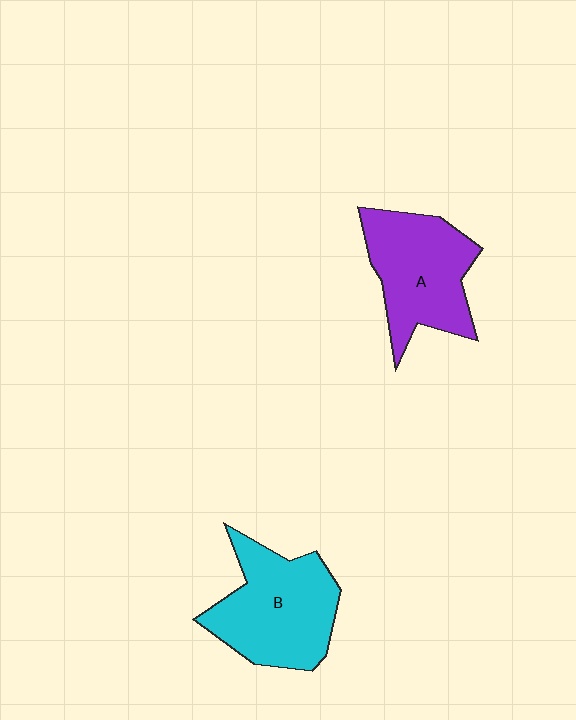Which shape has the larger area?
Shape B (cyan).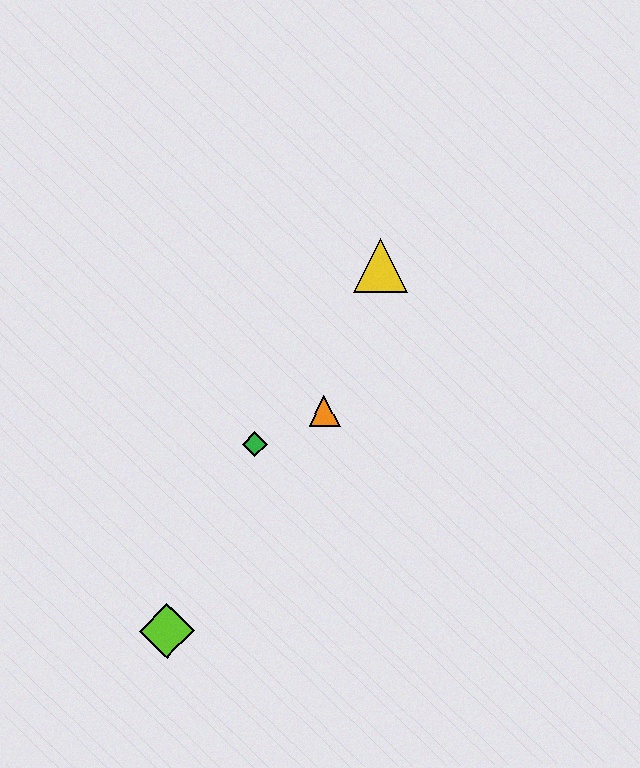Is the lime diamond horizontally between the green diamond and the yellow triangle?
No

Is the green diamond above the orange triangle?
No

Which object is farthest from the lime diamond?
The yellow triangle is farthest from the lime diamond.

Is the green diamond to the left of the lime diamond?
No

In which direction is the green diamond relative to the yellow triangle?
The green diamond is below the yellow triangle.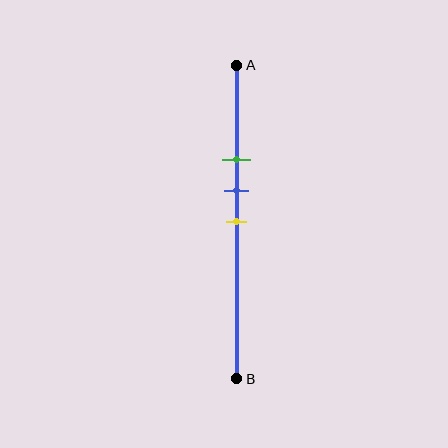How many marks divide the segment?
There are 3 marks dividing the segment.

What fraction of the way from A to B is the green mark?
The green mark is approximately 30% (0.3) of the way from A to B.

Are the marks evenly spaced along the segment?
Yes, the marks are approximately evenly spaced.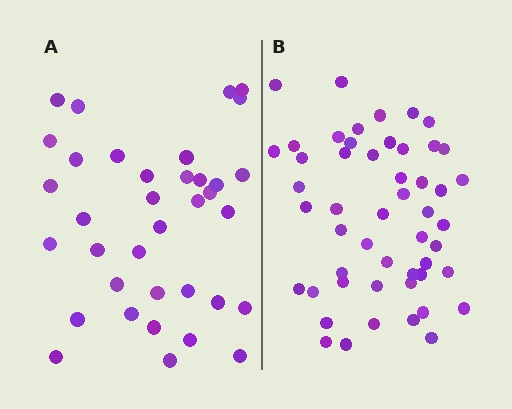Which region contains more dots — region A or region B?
Region B (the right region) has more dots.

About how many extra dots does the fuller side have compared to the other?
Region B has approximately 15 more dots than region A.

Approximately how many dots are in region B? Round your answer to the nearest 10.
About 50 dots. (The exact count is 51, which rounds to 50.)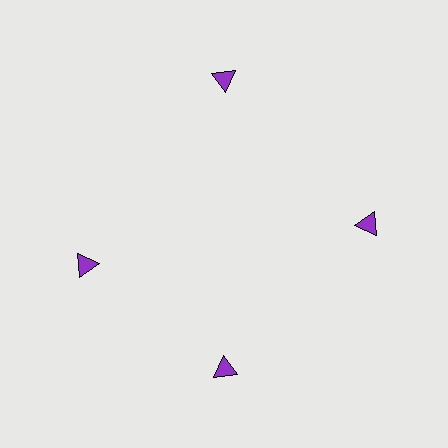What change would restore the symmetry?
The symmetry would be restored by rotating it back into even spacing with its neighbors so that all 4 triangles sit at equal angles and equal distance from the center.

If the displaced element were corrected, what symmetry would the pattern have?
It would have 4-fold rotational symmetry — the pattern would map onto itself every 90 degrees.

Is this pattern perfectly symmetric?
No. The 4 purple triangles are arranged in a ring, but one element near the 9 o'clock position is rotated out of alignment along the ring, breaking the 4-fold rotational symmetry.